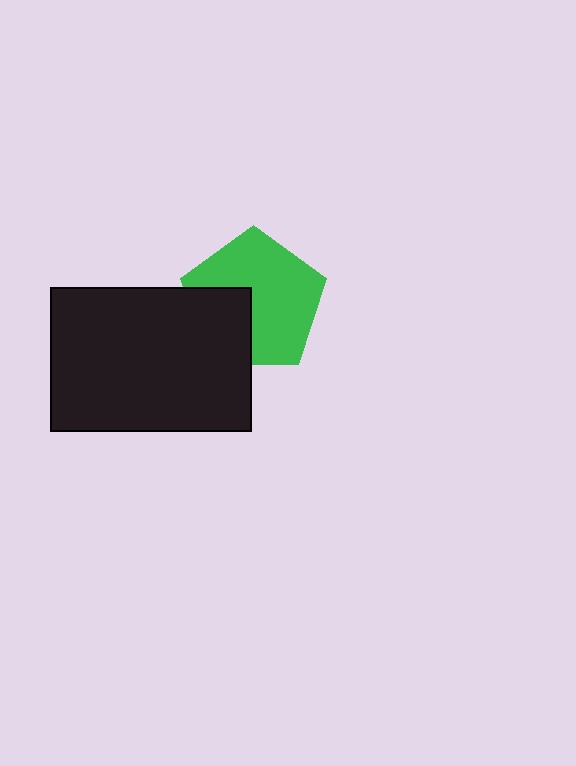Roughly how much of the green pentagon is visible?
Most of it is visible (roughly 69%).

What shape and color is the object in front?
The object in front is a black rectangle.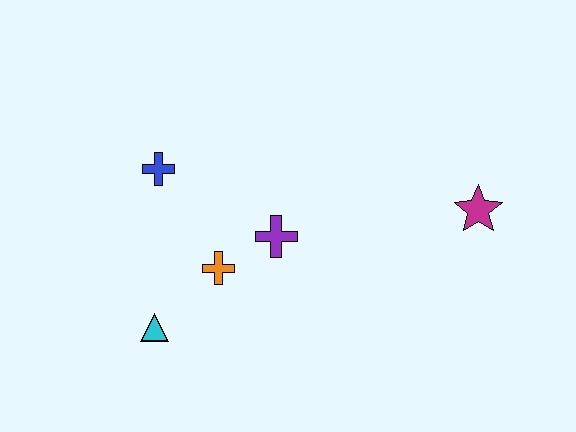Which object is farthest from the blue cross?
The magenta star is farthest from the blue cross.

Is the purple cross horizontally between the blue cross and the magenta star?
Yes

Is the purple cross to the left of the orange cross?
No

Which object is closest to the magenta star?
The purple cross is closest to the magenta star.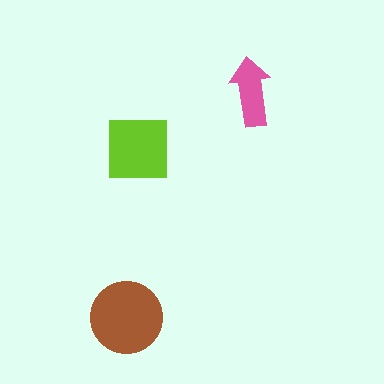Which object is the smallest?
The pink arrow.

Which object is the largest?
The brown circle.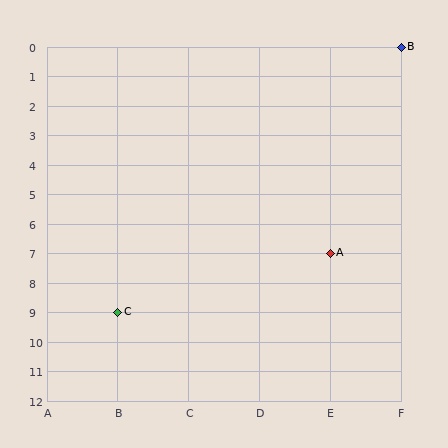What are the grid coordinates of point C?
Point C is at grid coordinates (B, 9).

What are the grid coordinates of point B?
Point B is at grid coordinates (F, 0).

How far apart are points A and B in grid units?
Points A and B are 1 column and 7 rows apart (about 7.1 grid units diagonally).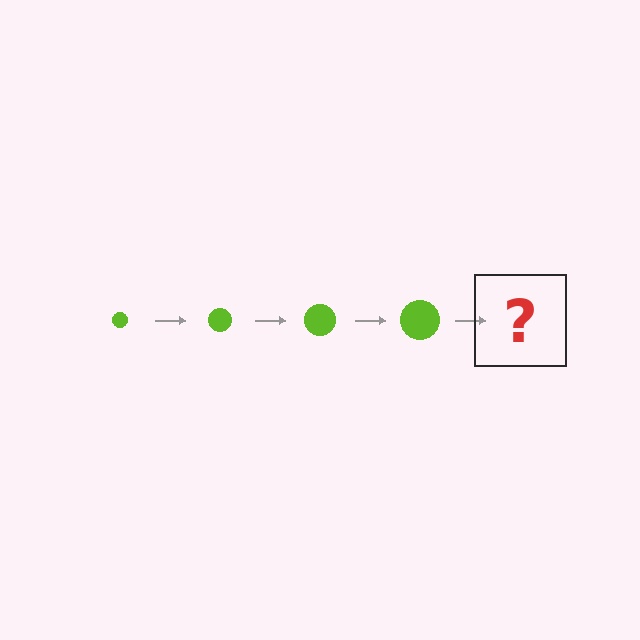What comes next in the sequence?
The next element should be a lime circle, larger than the previous one.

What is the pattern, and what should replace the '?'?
The pattern is that the circle gets progressively larger each step. The '?' should be a lime circle, larger than the previous one.